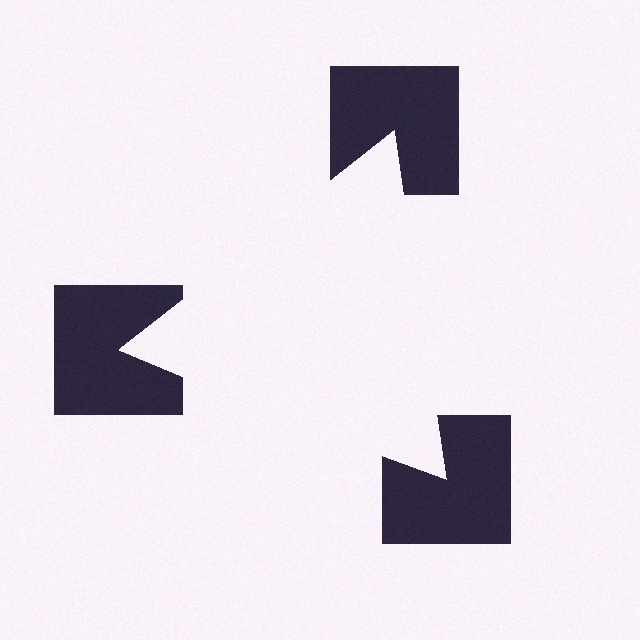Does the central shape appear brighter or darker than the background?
It typically appears slightly brighter than the background, even though no actual brightness change is drawn.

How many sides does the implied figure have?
3 sides.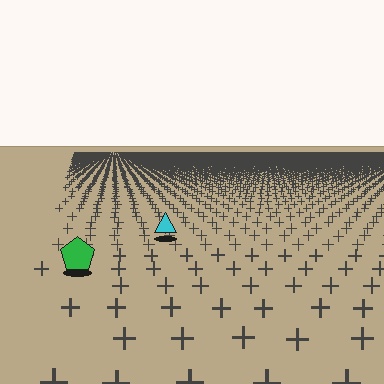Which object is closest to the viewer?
The green pentagon is closest. The texture marks near it are larger and more spread out.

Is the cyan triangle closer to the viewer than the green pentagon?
No. The green pentagon is closer — you can tell from the texture gradient: the ground texture is coarser near it.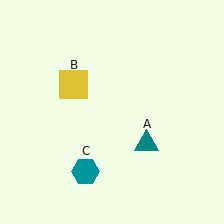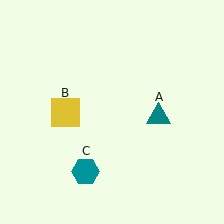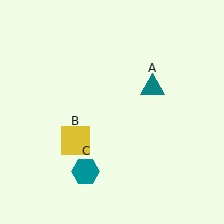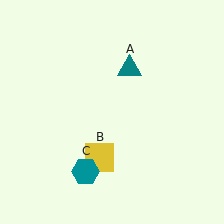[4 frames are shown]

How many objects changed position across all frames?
2 objects changed position: teal triangle (object A), yellow square (object B).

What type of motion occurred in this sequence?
The teal triangle (object A), yellow square (object B) rotated counterclockwise around the center of the scene.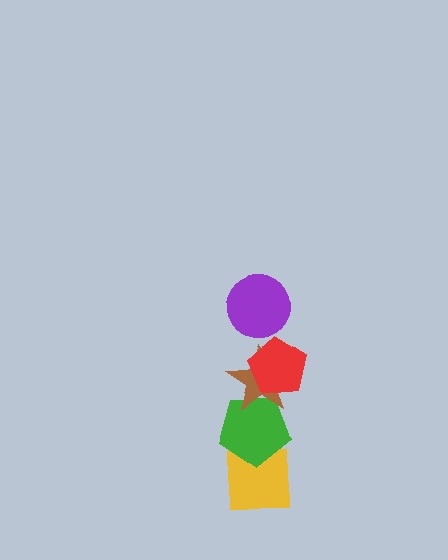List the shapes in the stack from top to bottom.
From top to bottom: the purple circle, the red pentagon, the brown star, the green pentagon, the yellow square.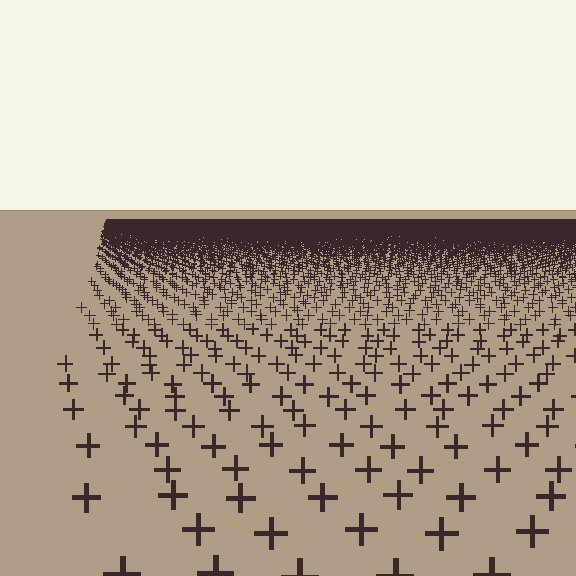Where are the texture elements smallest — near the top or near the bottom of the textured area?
Near the top.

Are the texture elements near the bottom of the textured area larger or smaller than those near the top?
Larger. Near the bottom, elements are closer to the viewer and appear at a bigger on-screen size.